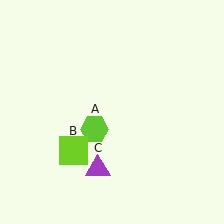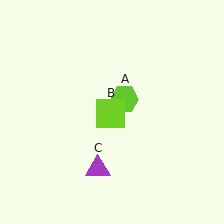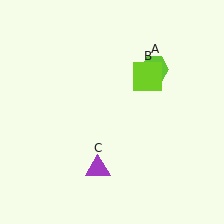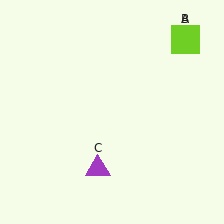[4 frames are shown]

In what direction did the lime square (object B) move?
The lime square (object B) moved up and to the right.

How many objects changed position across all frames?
2 objects changed position: lime hexagon (object A), lime square (object B).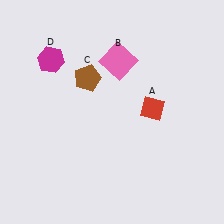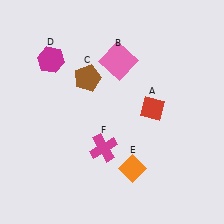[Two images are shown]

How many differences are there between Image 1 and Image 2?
There are 2 differences between the two images.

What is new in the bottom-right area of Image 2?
An orange diamond (E) was added in the bottom-right area of Image 2.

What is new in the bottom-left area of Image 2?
A magenta cross (F) was added in the bottom-left area of Image 2.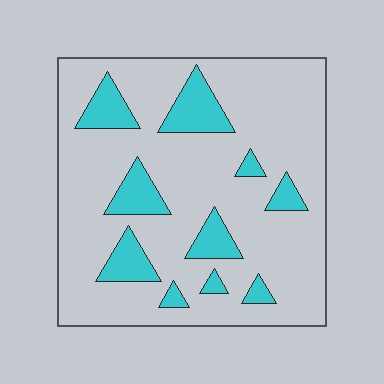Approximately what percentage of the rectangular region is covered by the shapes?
Approximately 20%.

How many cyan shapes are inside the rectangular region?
10.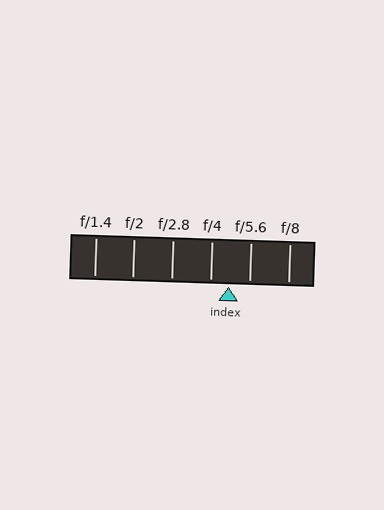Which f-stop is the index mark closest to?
The index mark is closest to f/4.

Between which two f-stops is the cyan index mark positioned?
The index mark is between f/4 and f/5.6.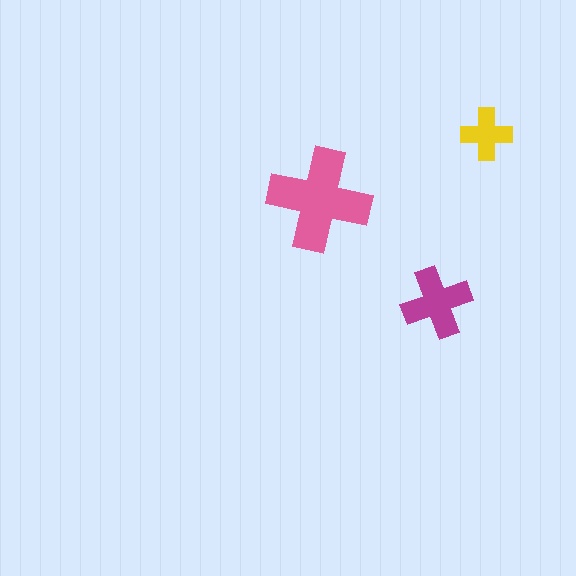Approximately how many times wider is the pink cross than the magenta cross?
About 1.5 times wider.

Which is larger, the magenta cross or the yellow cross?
The magenta one.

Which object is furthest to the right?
The yellow cross is rightmost.